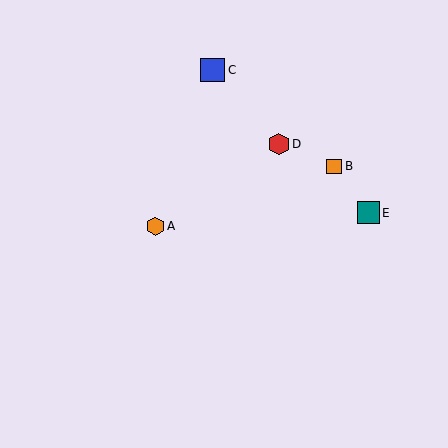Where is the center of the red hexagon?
The center of the red hexagon is at (279, 144).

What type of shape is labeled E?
Shape E is a teal square.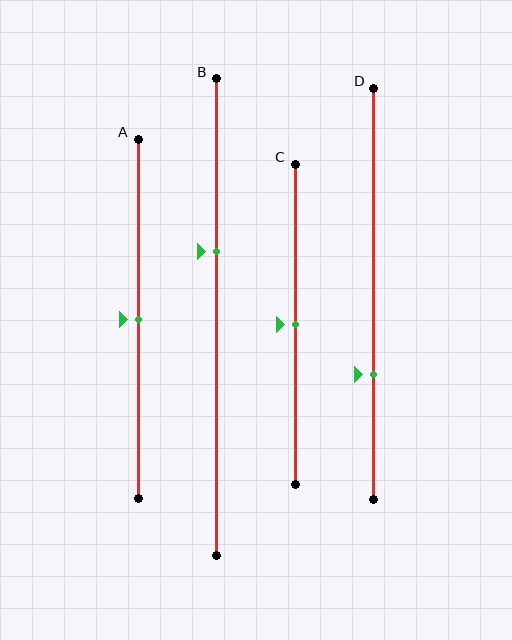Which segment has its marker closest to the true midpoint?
Segment A has its marker closest to the true midpoint.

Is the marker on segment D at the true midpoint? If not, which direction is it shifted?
No, the marker on segment D is shifted downward by about 20% of the segment length.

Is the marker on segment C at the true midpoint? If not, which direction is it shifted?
Yes, the marker on segment C is at the true midpoint.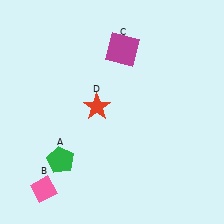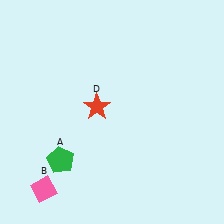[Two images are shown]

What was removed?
The magenta square (C) was removed in Image 2.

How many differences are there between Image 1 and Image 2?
There is 1 difference between the two images.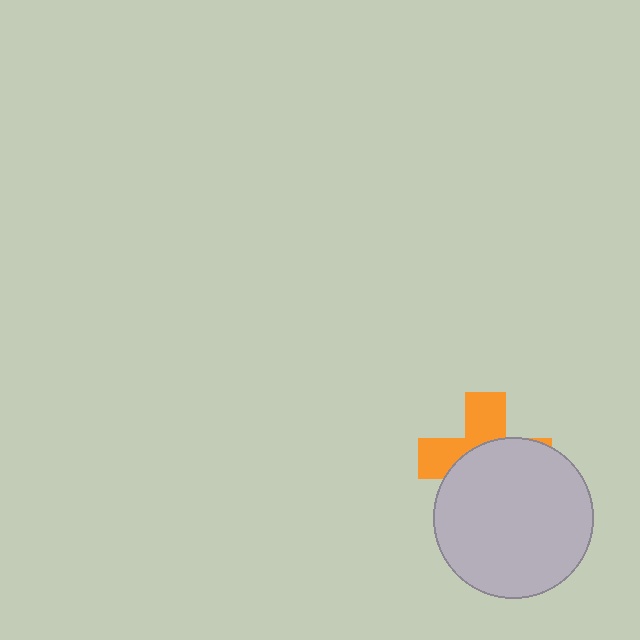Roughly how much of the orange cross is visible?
A small part of it is visible (roughly 41%).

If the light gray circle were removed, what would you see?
You would see the complete orange cross.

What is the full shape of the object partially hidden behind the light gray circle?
The partially hidden object is an orange cross.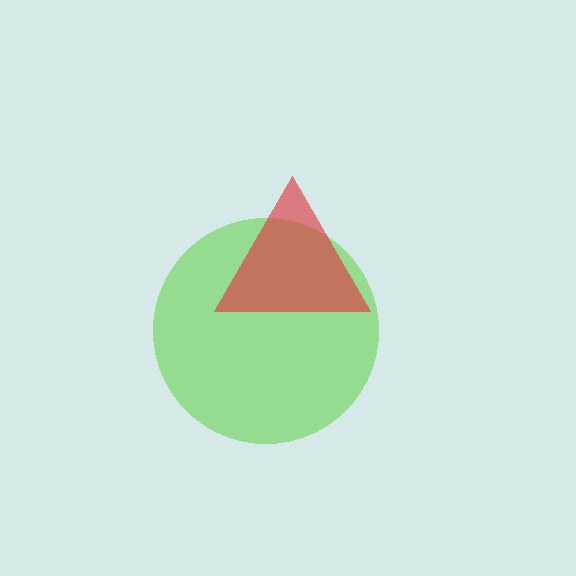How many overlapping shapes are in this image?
There are 2 overlapping shapes in the image.